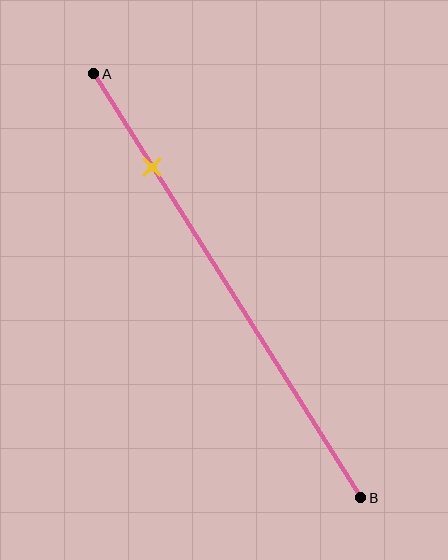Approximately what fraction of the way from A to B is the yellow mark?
The yellow mark is approximately 20% of the way from A to B.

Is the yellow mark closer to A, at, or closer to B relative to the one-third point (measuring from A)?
The yellow mark is closer to point A than the one-third point of segment AB.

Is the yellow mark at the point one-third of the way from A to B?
No, the mark is at about 20% from A, not at the 33% one-third point.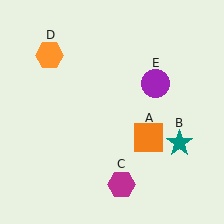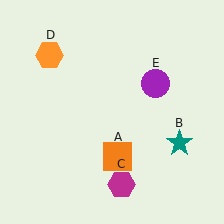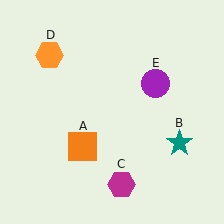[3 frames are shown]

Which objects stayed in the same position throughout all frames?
Teal star (object B) and magenta hexagon (object C) and orange hexagon (object D) and purple circle (object E) remained stationary.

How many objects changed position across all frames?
1 object changed position: orange square (object A).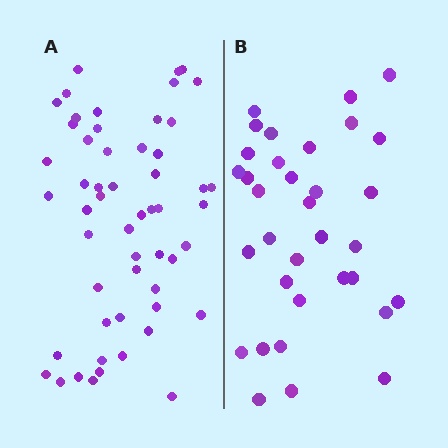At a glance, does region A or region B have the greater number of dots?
Region A (the left region) has more dots.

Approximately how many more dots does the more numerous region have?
Region A has approximately 20 more dots than region B.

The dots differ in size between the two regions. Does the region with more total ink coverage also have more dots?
No. Region B has more total ink coverage because its dots are larger, but region A actually contains more individual dots. Total area can be misleading — the number of items is what matters here.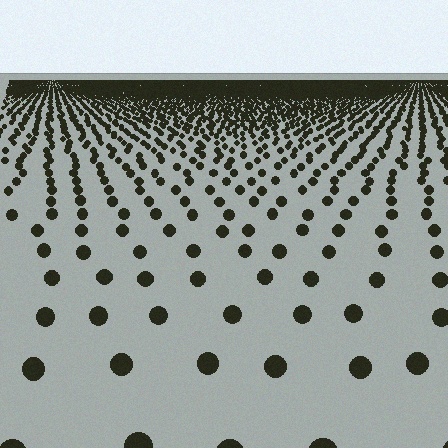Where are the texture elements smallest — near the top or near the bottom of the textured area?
Near the top.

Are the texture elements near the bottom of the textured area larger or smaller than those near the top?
Larger. Near the bottom, elements are closer to the viewer and appear at a bigger on-screen size.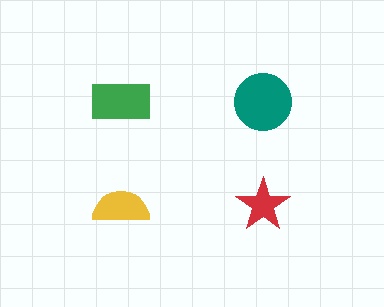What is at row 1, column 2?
A teal circle.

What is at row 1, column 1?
A green rectangle.